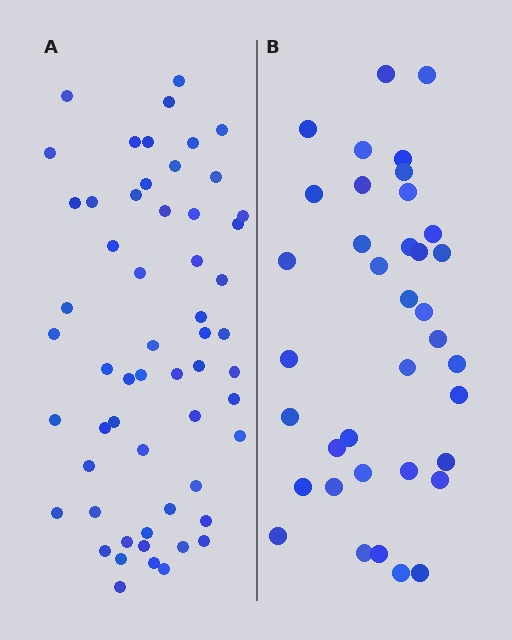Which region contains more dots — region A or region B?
Region A (the left region) has more dots.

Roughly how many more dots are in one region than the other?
Region A has approximately 20 more dots than region B.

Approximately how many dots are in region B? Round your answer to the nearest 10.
About 40 dots. (The exact count is 37, which rounds to 40.)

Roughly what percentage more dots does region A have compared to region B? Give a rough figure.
About 55% more.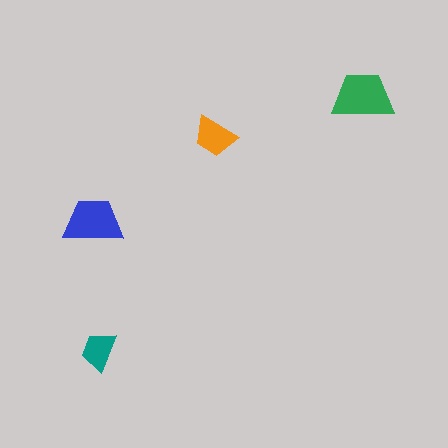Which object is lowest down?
The teal trapezoid is bottommost.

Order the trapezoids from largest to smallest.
the green one, the blue one, the orange one, the teal one.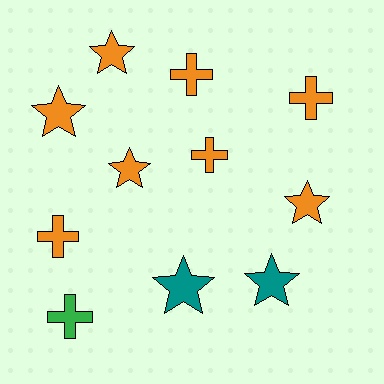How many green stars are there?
There are no green stars.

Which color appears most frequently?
Orange, with 8 objects.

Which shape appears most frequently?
Star, with 6 objects.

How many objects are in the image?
There are 11 objects.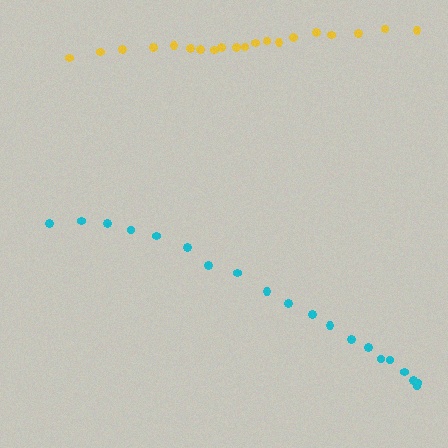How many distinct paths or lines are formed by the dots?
There are 2 distinct paths.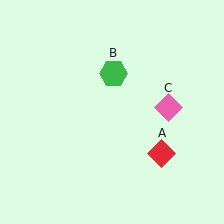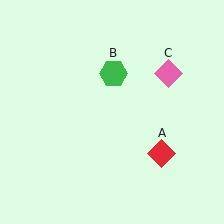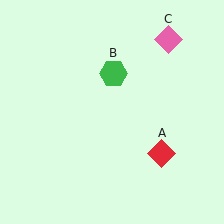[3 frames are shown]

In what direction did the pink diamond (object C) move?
The pink diamond (object C) moved up.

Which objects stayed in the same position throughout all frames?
Red diamond (object A) and green hexagon (object B) remained stationary.